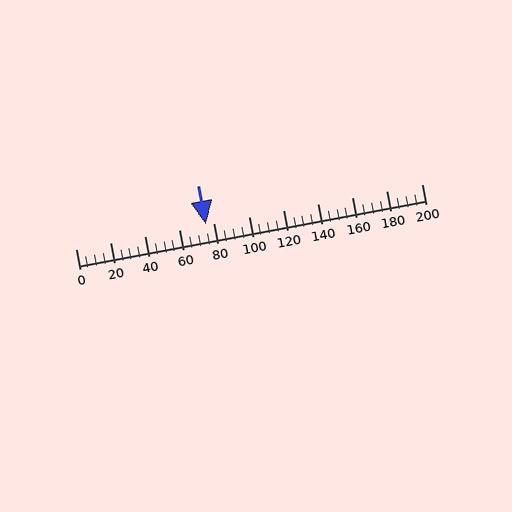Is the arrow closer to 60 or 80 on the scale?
The arrow is closer to 80.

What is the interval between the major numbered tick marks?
The major tick marks are spaced 20 units apart.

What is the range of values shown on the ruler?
The ruler shows values from 0 to 200.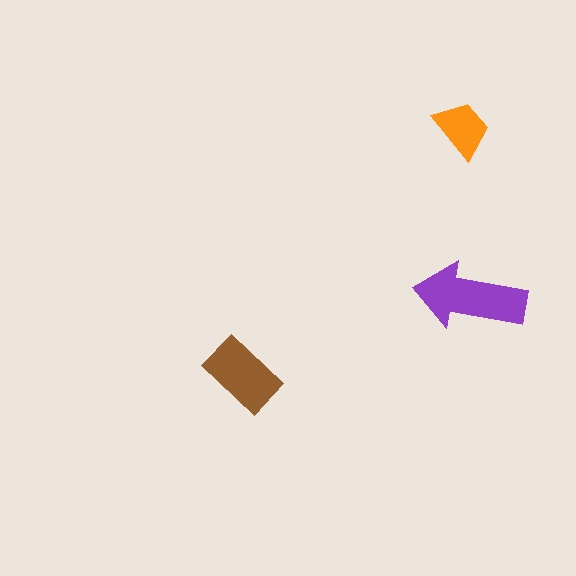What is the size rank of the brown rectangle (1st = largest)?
2nd.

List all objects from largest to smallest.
The purple arrow, the brown rectangle, the orange trapezoid.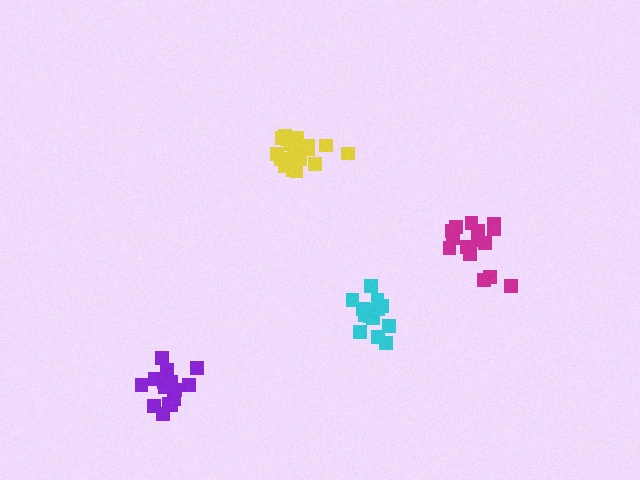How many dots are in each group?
Group 1: 18 dots, Group 2: 15 dots, Group 3: 18 dots, Group 4: 16 dots (67 total).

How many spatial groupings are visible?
There are 4 spatial groupings.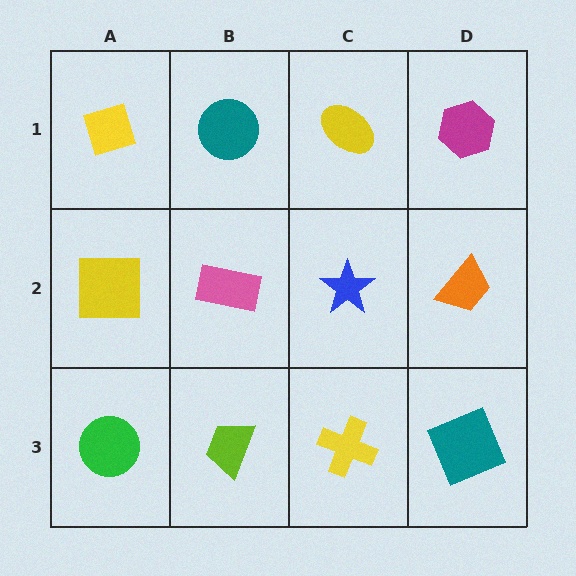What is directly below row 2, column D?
A teal square.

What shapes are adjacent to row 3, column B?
A pink rectangle (row 2, column B), a green circle (row 3, column A), a yellow cross (row 3, column C).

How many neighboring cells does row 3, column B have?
3.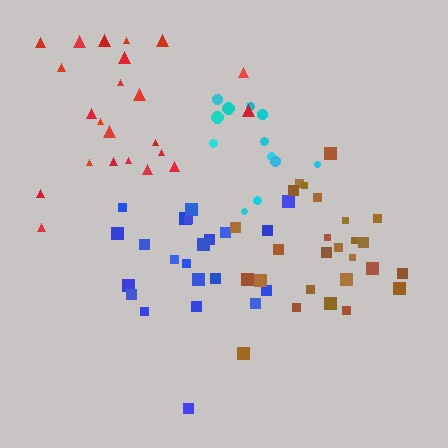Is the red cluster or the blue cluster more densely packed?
Blue.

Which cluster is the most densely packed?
Brown.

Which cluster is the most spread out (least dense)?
Red.